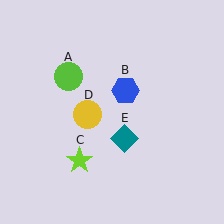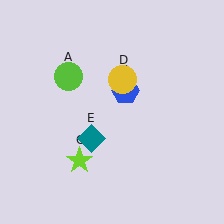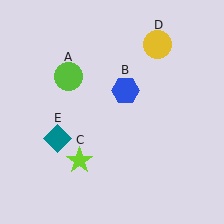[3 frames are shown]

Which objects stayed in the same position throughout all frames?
Lime circle (object A) and blue hexagon (object B) and lime star (object C) remained stationary.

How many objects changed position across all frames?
2 objects changed position: yellow circle (object D), teal diamond (object E).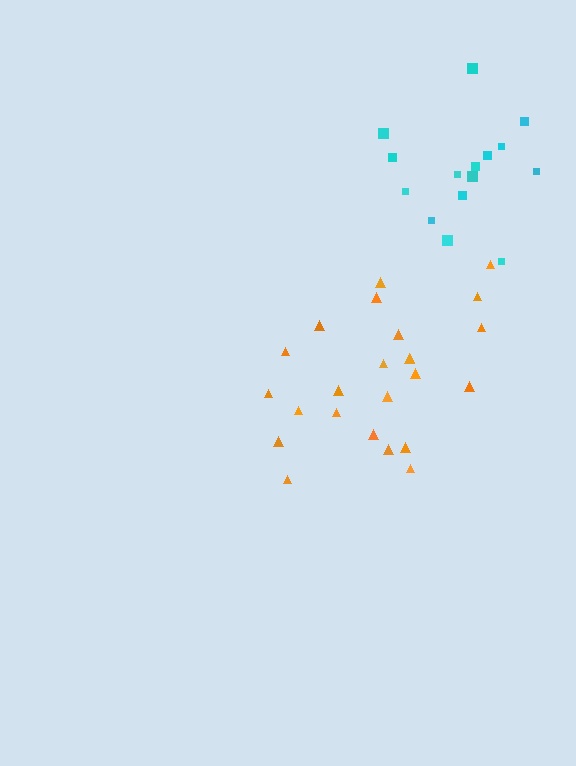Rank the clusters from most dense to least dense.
cyan, orange.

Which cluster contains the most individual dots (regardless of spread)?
Orange (24).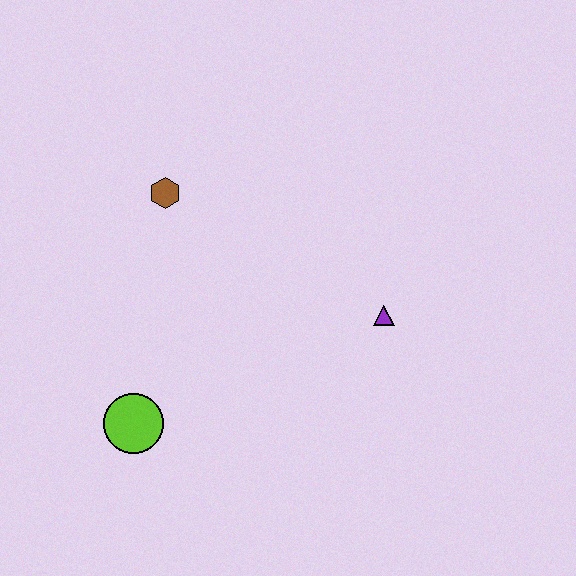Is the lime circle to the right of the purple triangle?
No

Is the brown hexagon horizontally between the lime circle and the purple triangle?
Yes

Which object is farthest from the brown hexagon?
The purple triangle is farthest from the brown hexagon.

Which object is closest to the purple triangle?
The brown hexagon is closest to the purple triangle.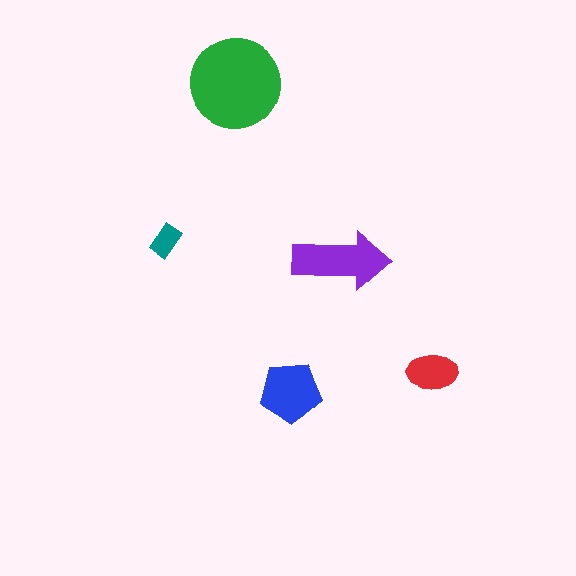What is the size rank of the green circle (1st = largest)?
1st.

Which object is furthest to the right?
The red ellipse is rightmost.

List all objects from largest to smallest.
The green circle, the purple arrow, the blue pentagon, the red ellipse, the teal rectangle.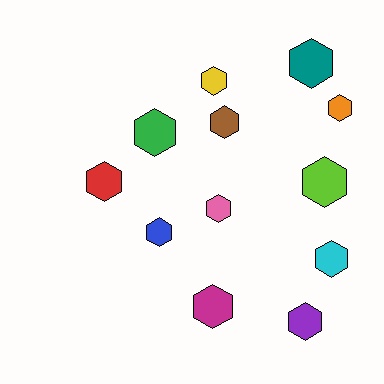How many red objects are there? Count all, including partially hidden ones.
There is 1 red object.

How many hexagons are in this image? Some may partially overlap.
There are 12 hexagons.